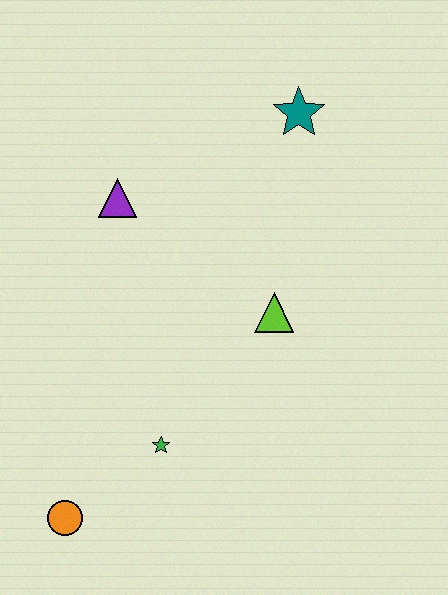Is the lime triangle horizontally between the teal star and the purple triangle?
Yes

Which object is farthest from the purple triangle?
The orange circle is farthest from the purple triangle.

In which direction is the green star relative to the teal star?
The green star is below the teal star.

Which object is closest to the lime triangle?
The green star is closest to the lime triangle.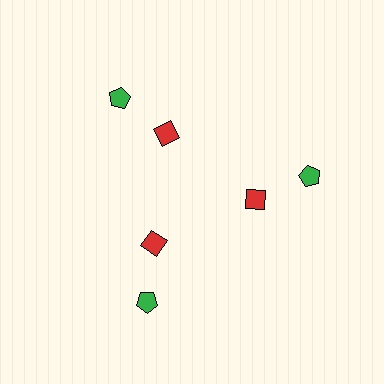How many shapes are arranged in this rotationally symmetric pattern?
There are 6 shapes, arranged in 3 groups of 2.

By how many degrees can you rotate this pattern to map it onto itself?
The pattern maps onto itself every 120 degrees of rotation.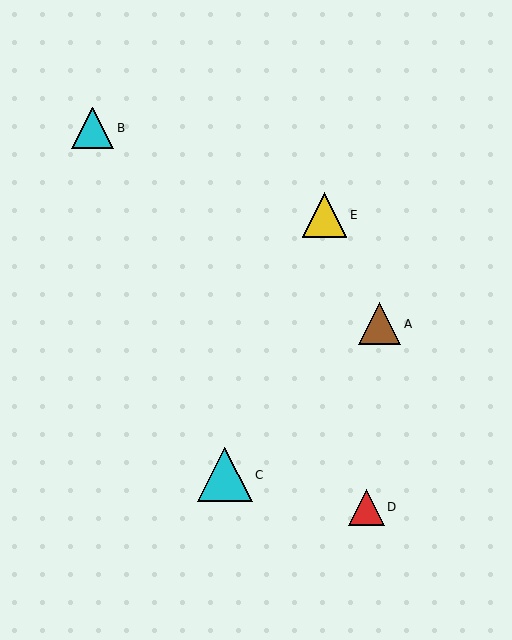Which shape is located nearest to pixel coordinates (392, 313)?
The brown triangle (labeled A) at (379, 324) is nearest to that location.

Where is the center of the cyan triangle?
The center of the cyan triangle is at (93, 128).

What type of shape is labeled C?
Shape C is a cyan triangle.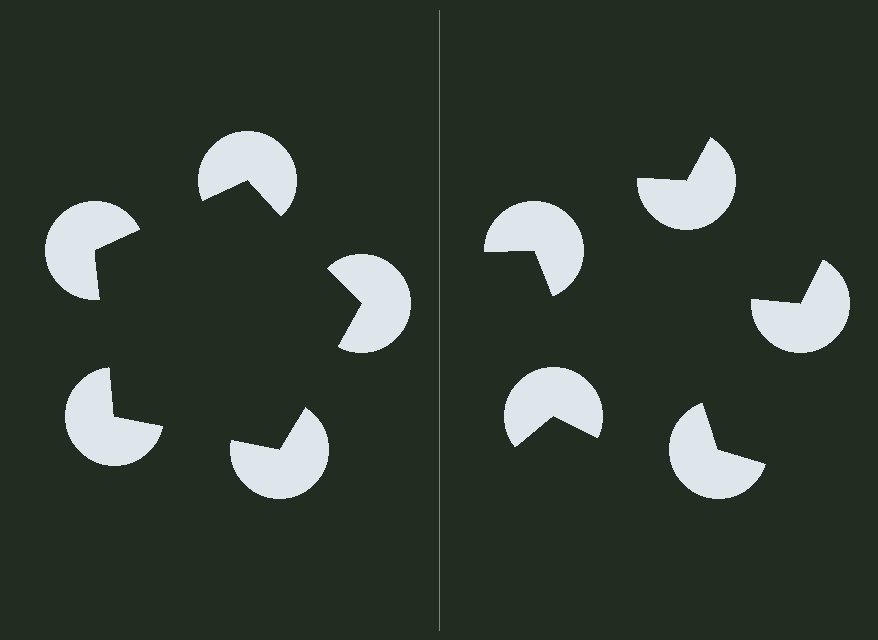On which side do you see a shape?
An illusory pentagon appears on the left side. On the right side the wedge cuts are rotated, so no coherent shape forms.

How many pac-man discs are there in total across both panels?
10 — 5 on each side.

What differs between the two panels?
The pac-man discs are positioned identically on both sides; only the wedge orientations differ. On the left they align to a pentagon; on the right they are misaligned.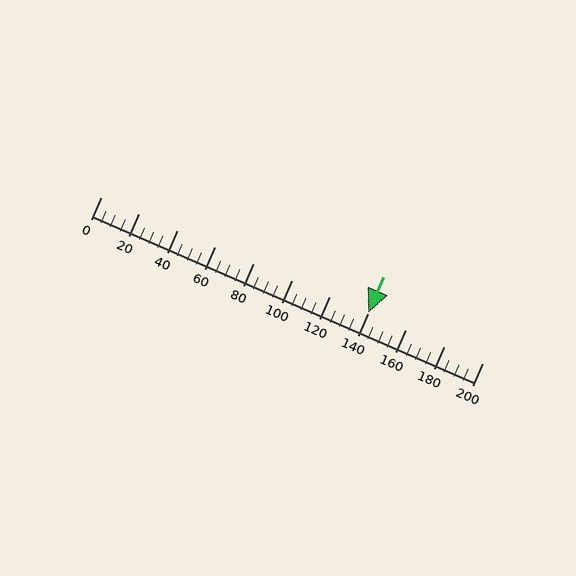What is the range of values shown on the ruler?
The ruler shows values from 0 to 200.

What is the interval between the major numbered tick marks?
The major tick marks are spaced 20 units apart.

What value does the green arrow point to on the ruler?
The green arrow points to approximately 140.